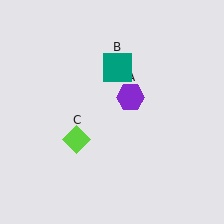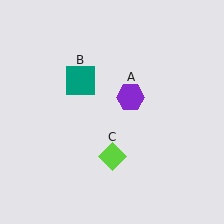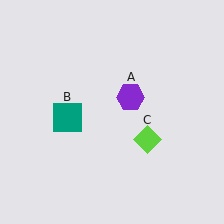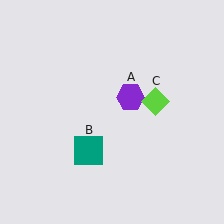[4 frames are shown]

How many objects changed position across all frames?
2 objects changed position: teal square (object B), lime diamond (object C).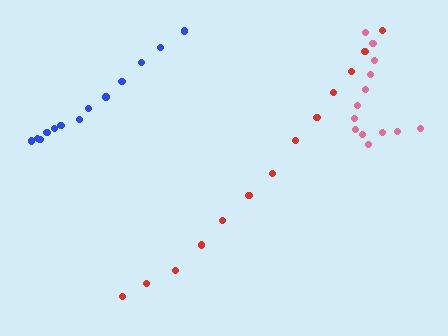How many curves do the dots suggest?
There are 3 distinct paths.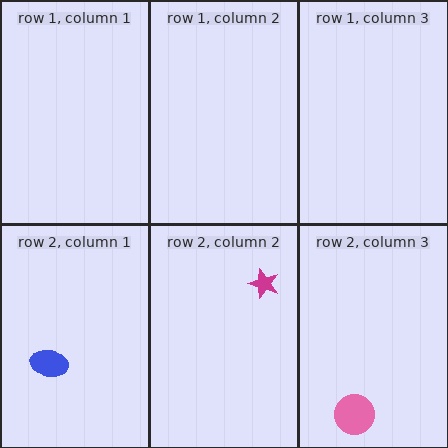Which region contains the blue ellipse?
The row 2, column 1 region.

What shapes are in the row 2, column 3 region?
The pink circle.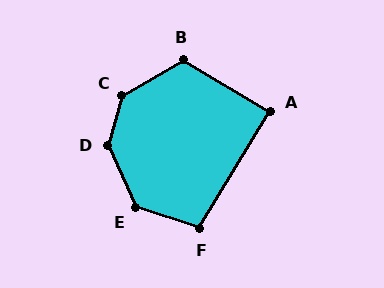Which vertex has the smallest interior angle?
A, at approximately 90 degrees.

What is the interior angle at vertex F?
Approximately 103 degrees (obtuse).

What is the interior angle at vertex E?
Approximately 133 degrees (obtuse).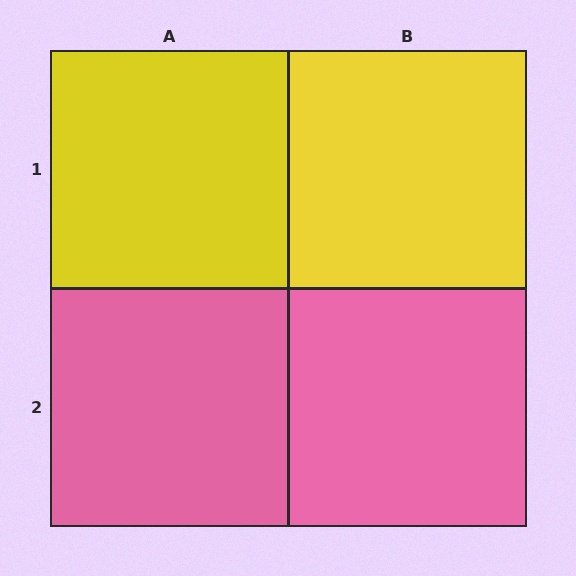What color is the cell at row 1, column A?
Yellow.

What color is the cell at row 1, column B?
Yellow.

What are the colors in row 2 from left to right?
Pink, pink.